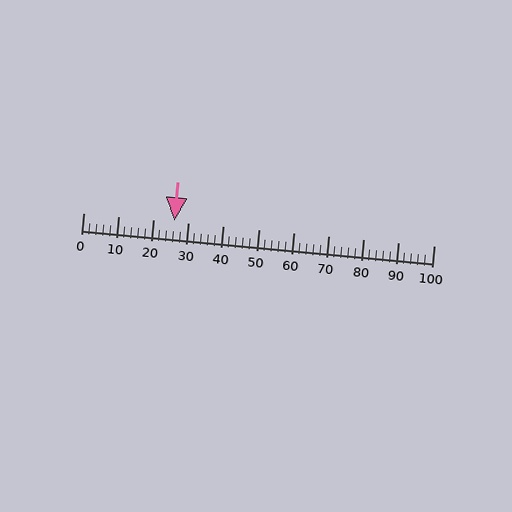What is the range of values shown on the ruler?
The ruler shows values from 0 to 100.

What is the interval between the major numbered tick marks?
The major tick marks are spaced 10 units apart.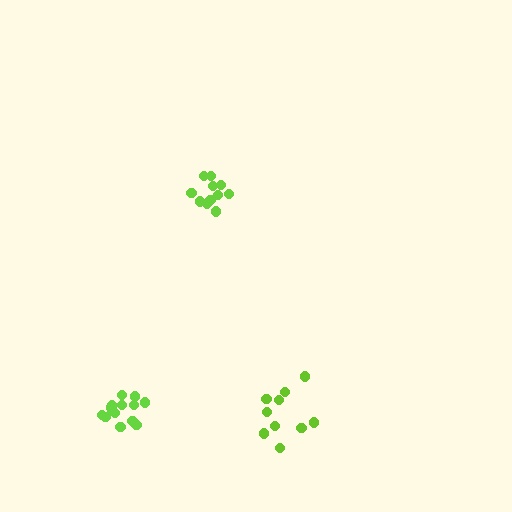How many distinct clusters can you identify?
There are 3 distinct clusters.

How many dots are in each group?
Group 1: 10 dots, Group 2: 14 dots, Group 3: 11 dots (35 total).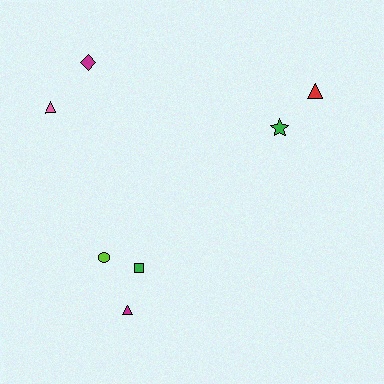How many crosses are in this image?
There are no crosses.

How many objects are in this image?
There are 7 objects.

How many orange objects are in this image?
There are no orange objects.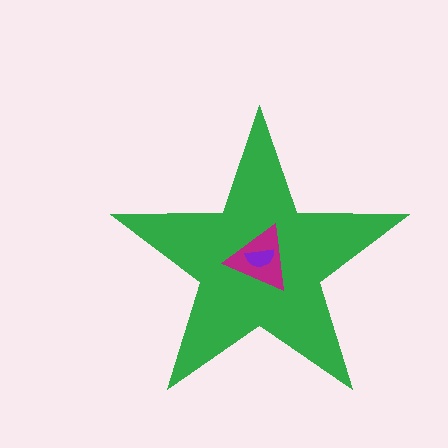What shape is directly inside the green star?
The magenta triangle.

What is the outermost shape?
The green star.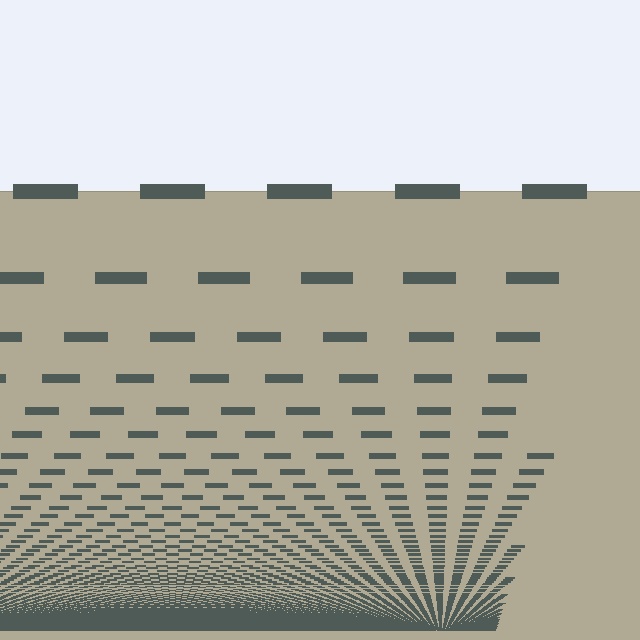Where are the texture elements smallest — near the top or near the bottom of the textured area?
Near the bottom.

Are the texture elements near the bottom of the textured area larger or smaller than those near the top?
Smaller. The gradient is inverted — elements near the bottom are smaller and denser.